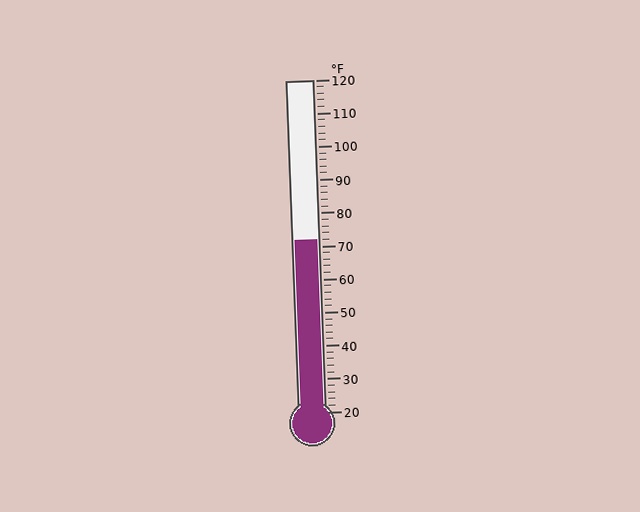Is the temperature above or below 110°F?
The temperature is below 110°F.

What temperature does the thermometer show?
The thermometer shows approximately 72°F.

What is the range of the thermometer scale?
The thermometer scale ranges from 20°F to 120°F.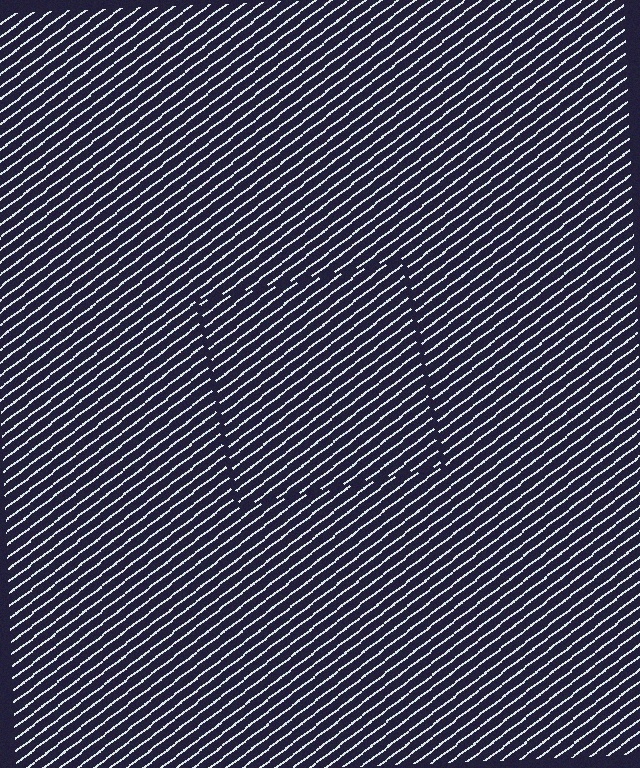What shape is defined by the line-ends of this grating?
An illusory square. The interior of the shape contains the same grating, shifted by half a period — the contour is defined by the phase discontinuity where line-ends from the inner and outer gratings abut.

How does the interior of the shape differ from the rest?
The interior of the shape contains the same grating, shifted by half a period — the contour is defined by the phase discontinuity where line-ends from the inner and outer gratings abut.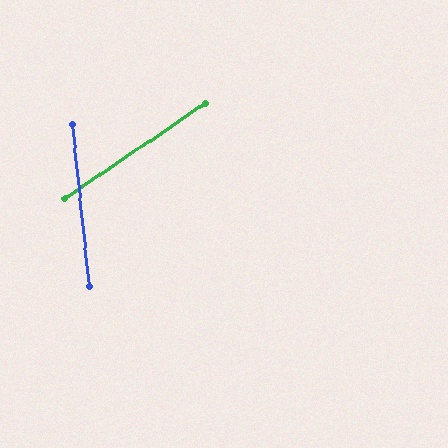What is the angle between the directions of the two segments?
Approximately 62 degrees.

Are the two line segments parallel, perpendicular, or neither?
Neither parallel nor perpendicular — they differ by about 62°.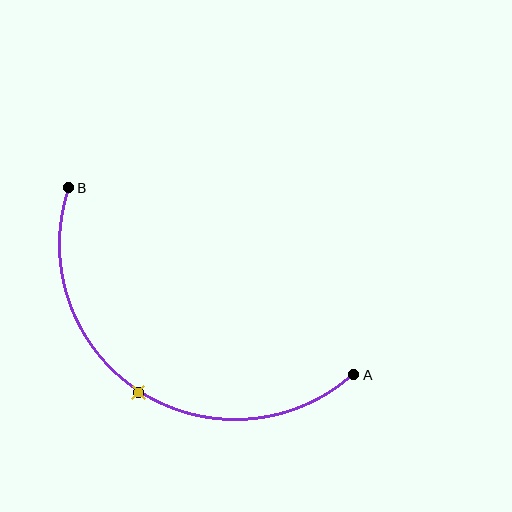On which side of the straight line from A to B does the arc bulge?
The arc bulges below the straight line connecting A and B.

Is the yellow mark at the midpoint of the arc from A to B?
Yes. The yellow mark lies on the arc at equal arc-length from both A and B — it is the arc midpoint.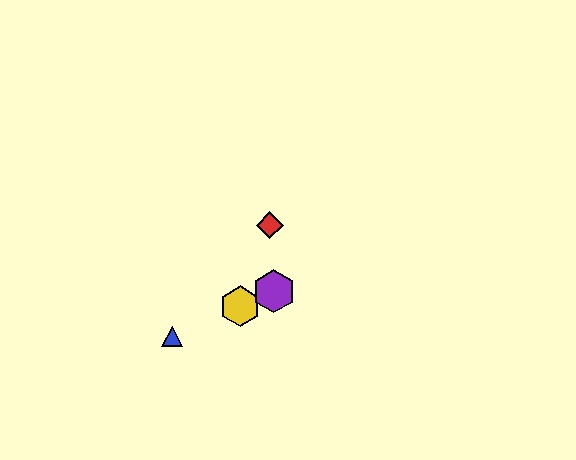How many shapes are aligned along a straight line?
4 shapes (the blue triangle, the green triangle, the yellow hexagon, the purple hexagon) are aligned along a straight line.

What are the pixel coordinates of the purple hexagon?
The purple hexagon is at (274, 291).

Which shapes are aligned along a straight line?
The blue triangle, the green triangle, the yellow hexagon, the purple hexagon are aligned along a straight line.